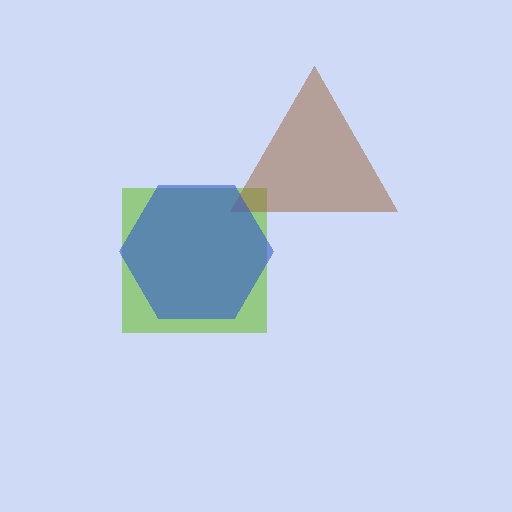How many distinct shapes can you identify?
There are 3 distinct shapes: a lime square, a brown triangle, a blue hexagon.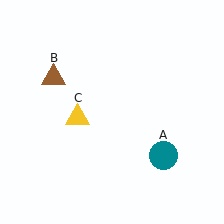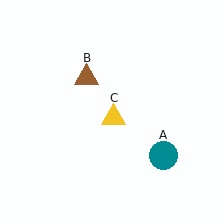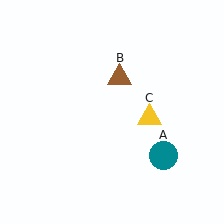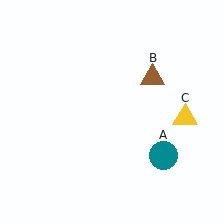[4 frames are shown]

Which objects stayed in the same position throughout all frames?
Teal circle (object A) remained stationary.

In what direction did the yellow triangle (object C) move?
The yellow triangle (object C) moved right.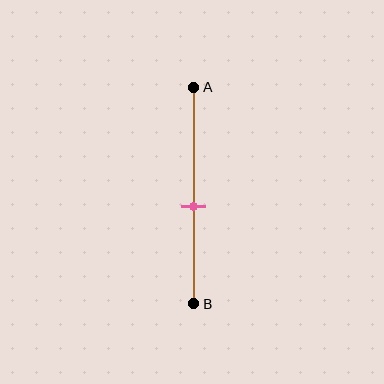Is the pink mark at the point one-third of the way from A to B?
No, the mark is at about 55% from A, not at the 33% one-third point.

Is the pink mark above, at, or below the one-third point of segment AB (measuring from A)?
The pink mark is below the one-third point of segment AB.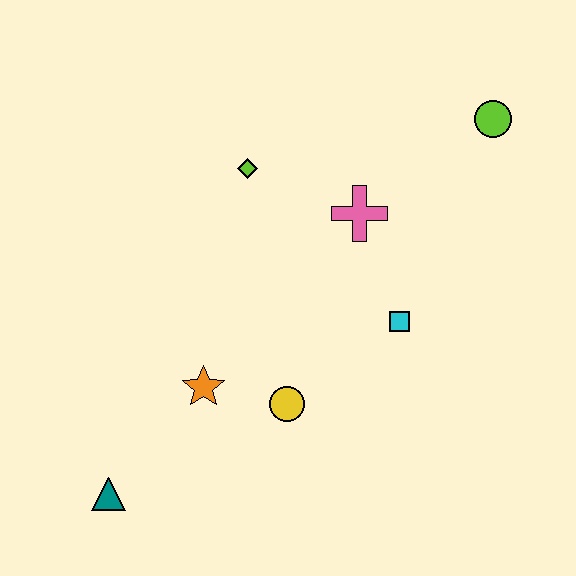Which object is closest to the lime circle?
The pink cross is closest to the lime circle.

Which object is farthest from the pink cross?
The teal triangle is farthest from the pink cross.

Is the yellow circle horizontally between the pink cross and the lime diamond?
Yes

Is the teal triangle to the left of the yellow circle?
Yes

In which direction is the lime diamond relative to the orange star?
The lime diamond is above the orange star.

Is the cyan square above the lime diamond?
No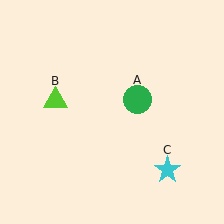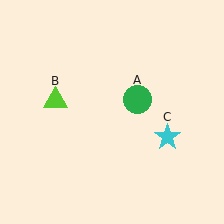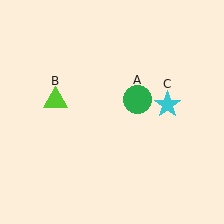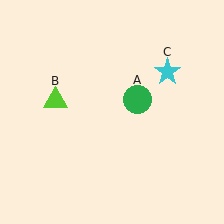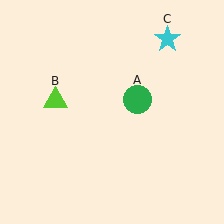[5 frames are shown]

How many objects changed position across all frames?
1 object changed position: cyan star (object C).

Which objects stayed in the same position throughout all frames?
Green circle (object A) and lime triangle (object B) remained stationary.